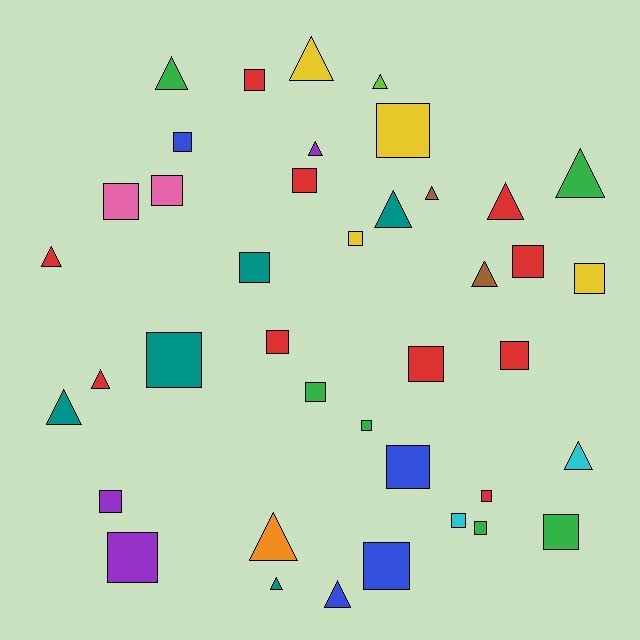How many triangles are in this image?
There are 16 triangles.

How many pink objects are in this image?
There are 2 pink objects.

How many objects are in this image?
There are 40 objects.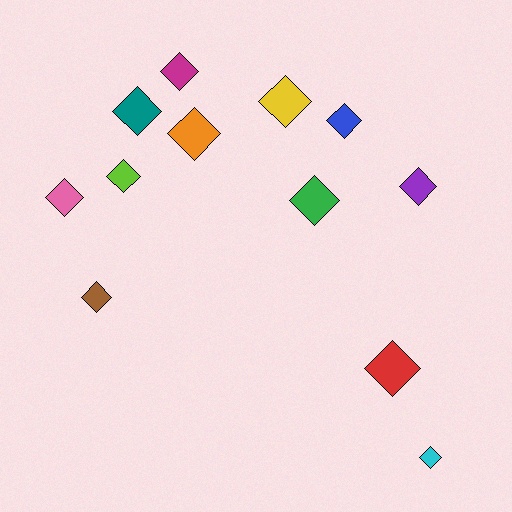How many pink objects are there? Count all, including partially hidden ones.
There is 1 pink object.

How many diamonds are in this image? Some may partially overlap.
There are 12 diamonds.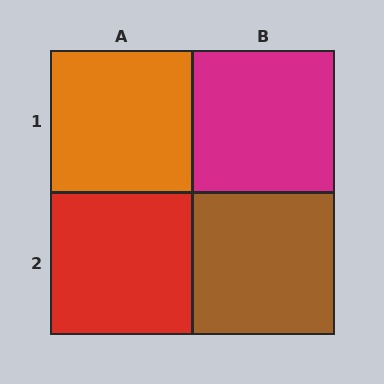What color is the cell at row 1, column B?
Magenta.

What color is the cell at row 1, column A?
Orange.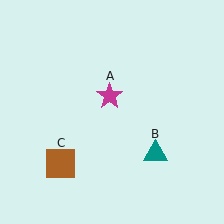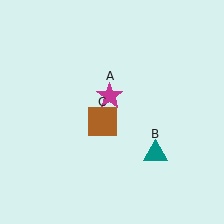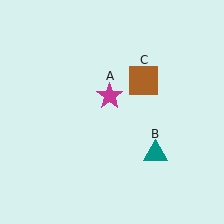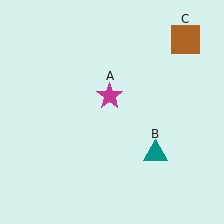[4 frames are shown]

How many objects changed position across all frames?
1 object changed position: brown square (object C).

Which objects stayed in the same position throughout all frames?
Magenta star (object A) and teal triangle (object B) remained stationary.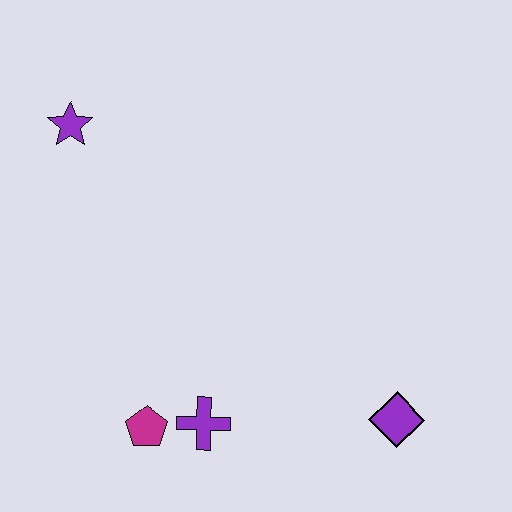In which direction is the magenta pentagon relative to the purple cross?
The magenta pentagon is to the left of the purple cross.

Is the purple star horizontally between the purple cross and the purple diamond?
No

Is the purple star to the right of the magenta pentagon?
No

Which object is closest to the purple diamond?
The purple cross is closest to the purple diamond.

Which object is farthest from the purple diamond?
The purple star is farthest from the purple diamond.